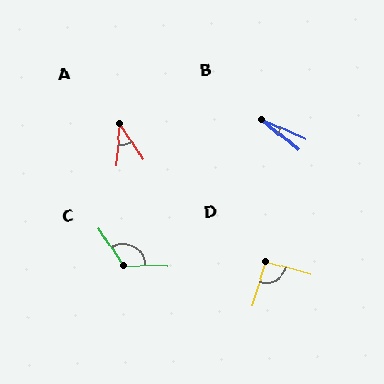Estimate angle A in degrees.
Approximately 38 degrees.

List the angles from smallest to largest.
B (16°), A (38°), D (90°), C (123°).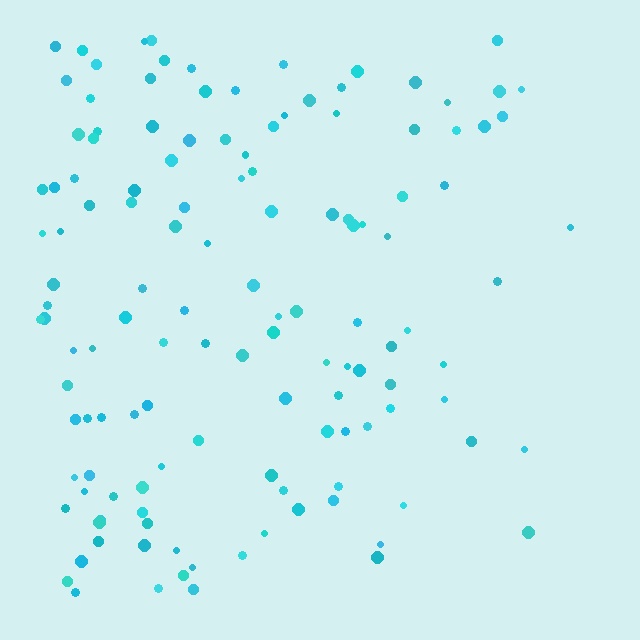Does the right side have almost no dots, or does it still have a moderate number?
Still a moderate number, just noticeably fewer than the left.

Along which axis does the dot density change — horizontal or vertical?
Horizontal.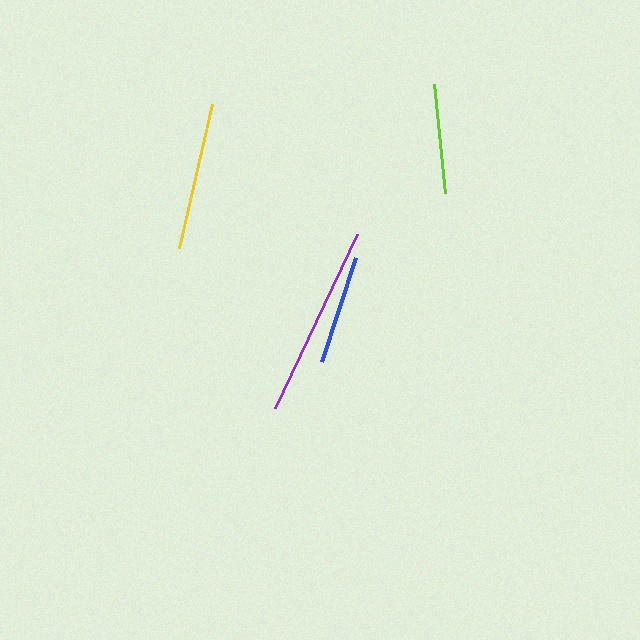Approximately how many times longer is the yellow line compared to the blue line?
The yellow line is approximately 1.3 times the length of the blue line.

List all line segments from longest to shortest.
From longest to shortest: purple, yellow, blue, lime.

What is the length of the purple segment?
The purple segment is approximately 193 pixels long.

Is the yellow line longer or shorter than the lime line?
The yellow line is longer than the lime line.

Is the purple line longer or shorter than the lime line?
The purple line is longer than the lime line.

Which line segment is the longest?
The purple line is the longest at approximately 193 pixels.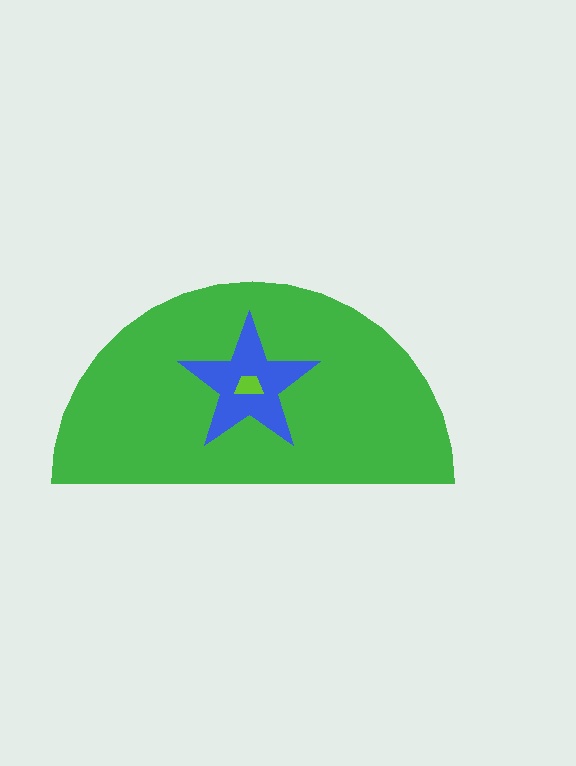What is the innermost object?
The lime trapezoid.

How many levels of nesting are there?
3.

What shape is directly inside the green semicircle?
The blue star.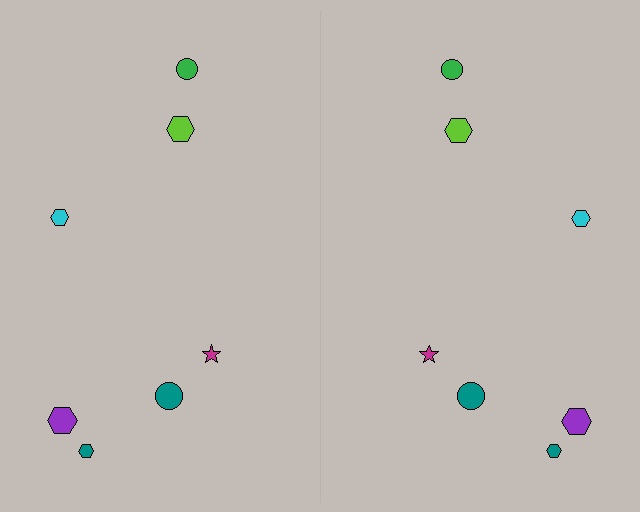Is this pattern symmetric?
Yes, this pattern has bilateral (reflection) symmetry.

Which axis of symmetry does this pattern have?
The pattern has a vertical axis of symmetry running through the center of the image.